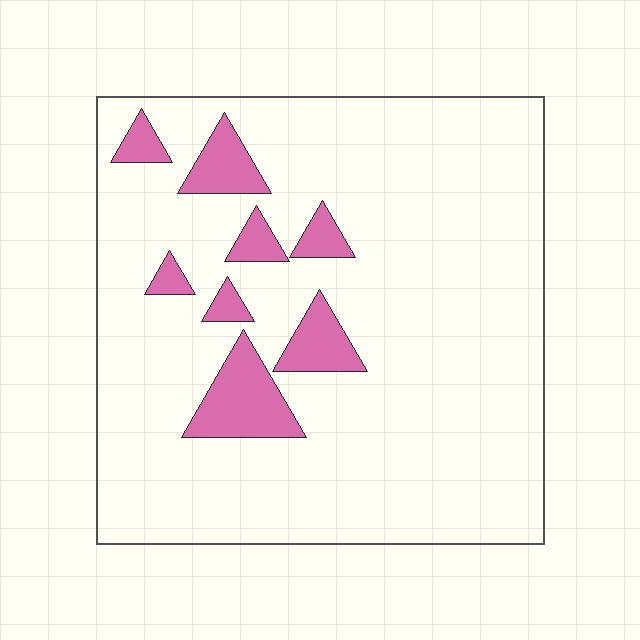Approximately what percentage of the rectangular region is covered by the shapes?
Approximately 10%.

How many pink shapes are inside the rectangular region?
8.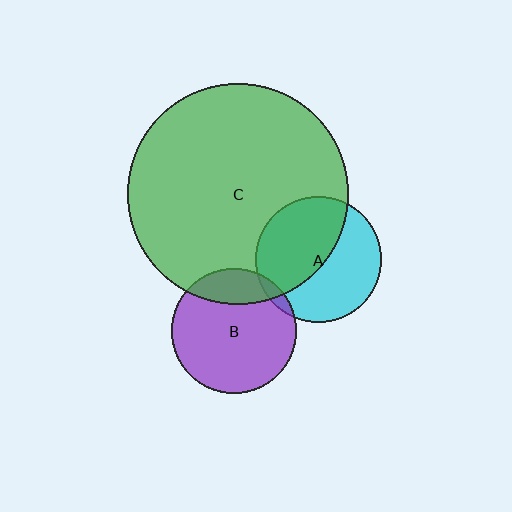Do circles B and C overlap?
Yes.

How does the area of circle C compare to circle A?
Approximately 3.1 times.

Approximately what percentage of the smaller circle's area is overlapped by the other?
Approximately 20%.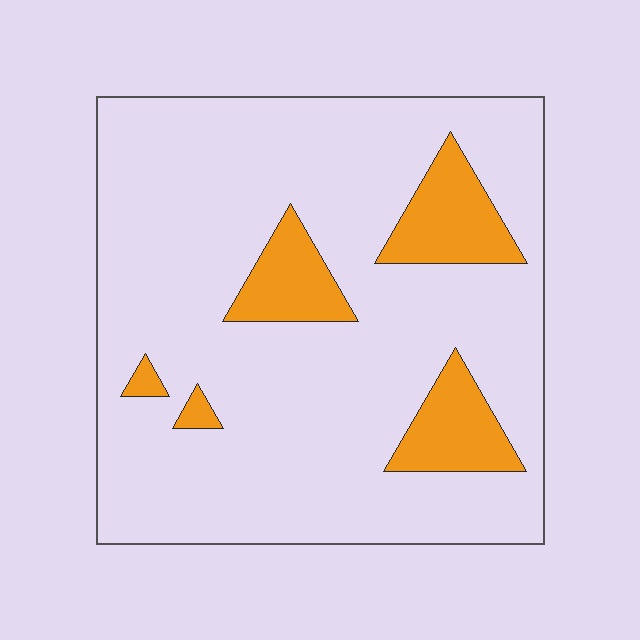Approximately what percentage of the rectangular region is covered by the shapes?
Approximately 15%.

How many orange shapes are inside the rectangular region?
5.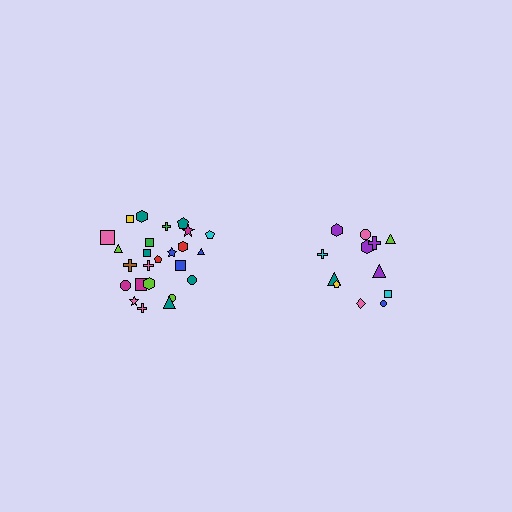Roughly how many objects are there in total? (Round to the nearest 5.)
Roughly 35 objects in total.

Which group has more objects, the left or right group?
The left group.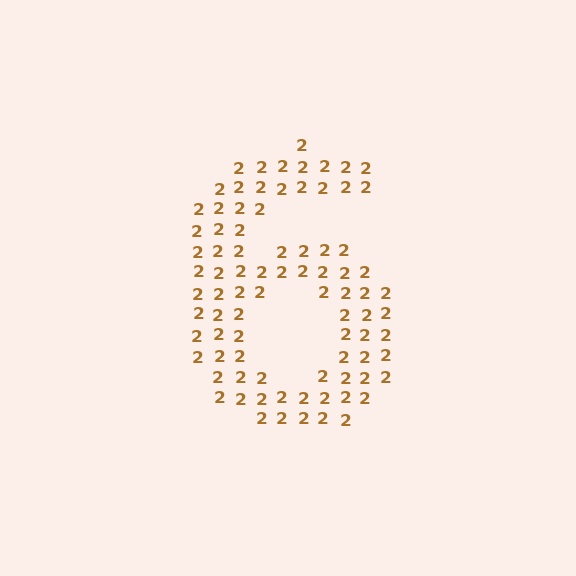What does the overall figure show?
The overall figure shows the digit 6.